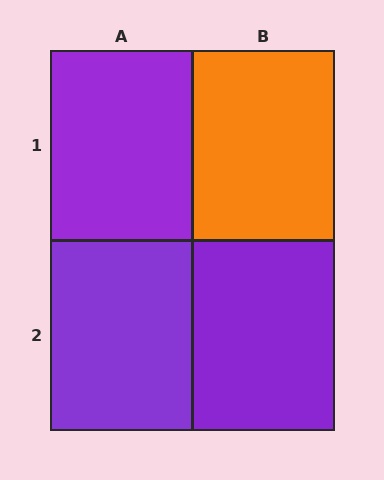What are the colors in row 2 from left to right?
Purple, purple.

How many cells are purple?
3 cells are purple.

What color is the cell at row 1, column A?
Purple.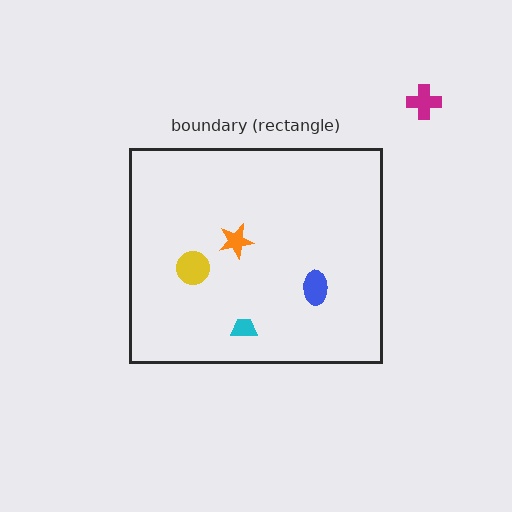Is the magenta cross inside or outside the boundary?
Outside.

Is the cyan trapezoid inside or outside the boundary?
Inside.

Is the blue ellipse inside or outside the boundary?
Inside.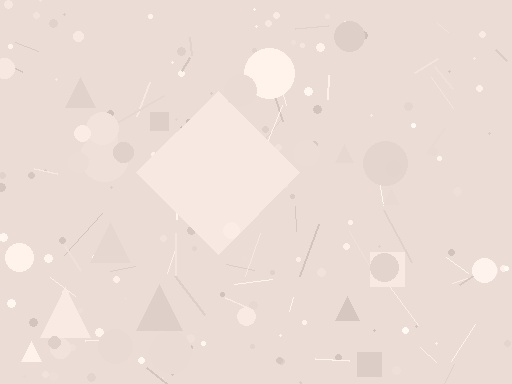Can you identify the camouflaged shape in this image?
The camouflaged shape is a diamond.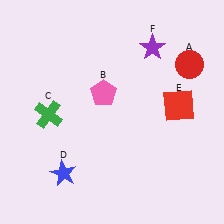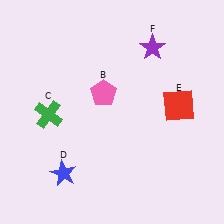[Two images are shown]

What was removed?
The red circle (A) was removed in Image 2.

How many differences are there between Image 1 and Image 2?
There is 1 difference between the two images.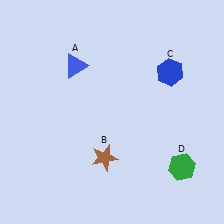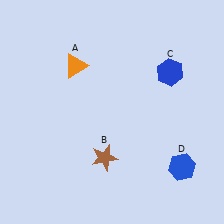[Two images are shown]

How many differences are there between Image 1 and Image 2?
There are 2 differences between the two images.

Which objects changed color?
A changed from blue to orange. D changed from green to blue.